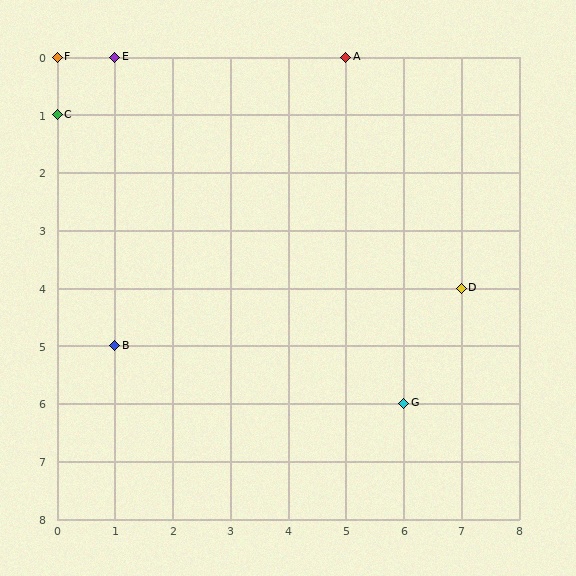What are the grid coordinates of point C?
Point C is at grid coordinates (0, 1).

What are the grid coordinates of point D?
Point D is at grid coordinates (7, 4).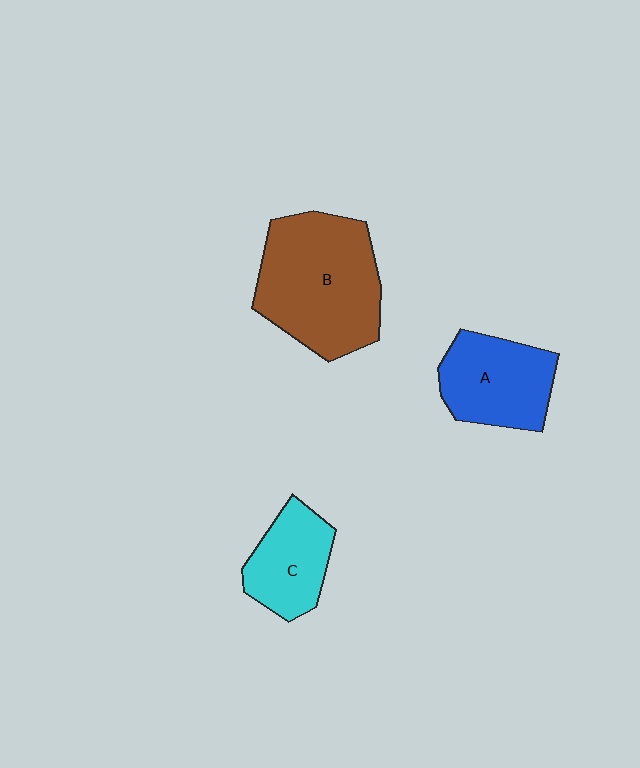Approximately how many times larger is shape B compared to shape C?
Approximately 2.0 times.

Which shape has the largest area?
Shape B (brown).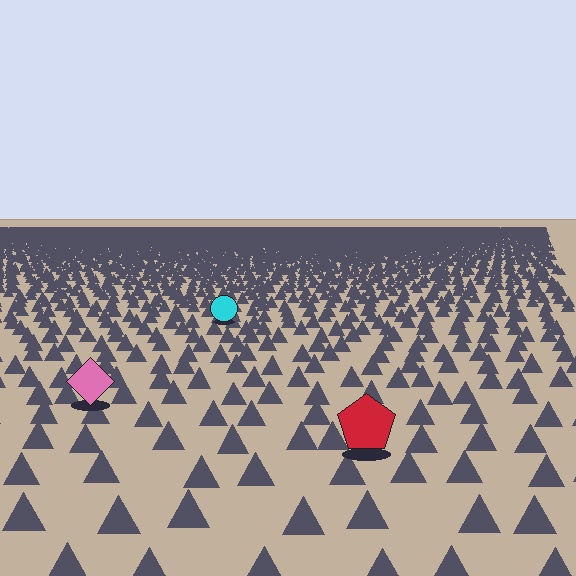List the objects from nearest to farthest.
From nearest to farthest: the red pentagon, the pink diamond, the cyan circle.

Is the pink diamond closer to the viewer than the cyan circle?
Yes. The pink diamond is closer — you can tell from the texture gradient: the ground texture is coarser near it.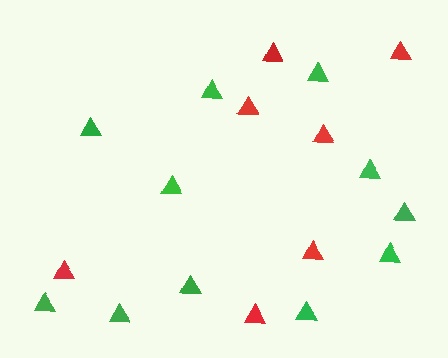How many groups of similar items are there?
There are 2 groups: one group of red triangles (7) and one group of green triangles (11).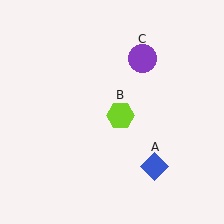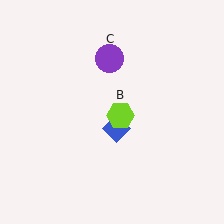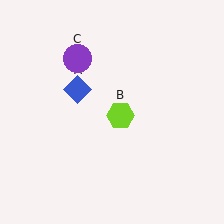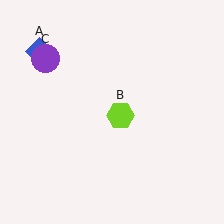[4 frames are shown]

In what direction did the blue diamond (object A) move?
The blue diamond (object A) moved up and to the left.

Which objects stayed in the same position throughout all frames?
Lime hexagon (object B) remained stationary.